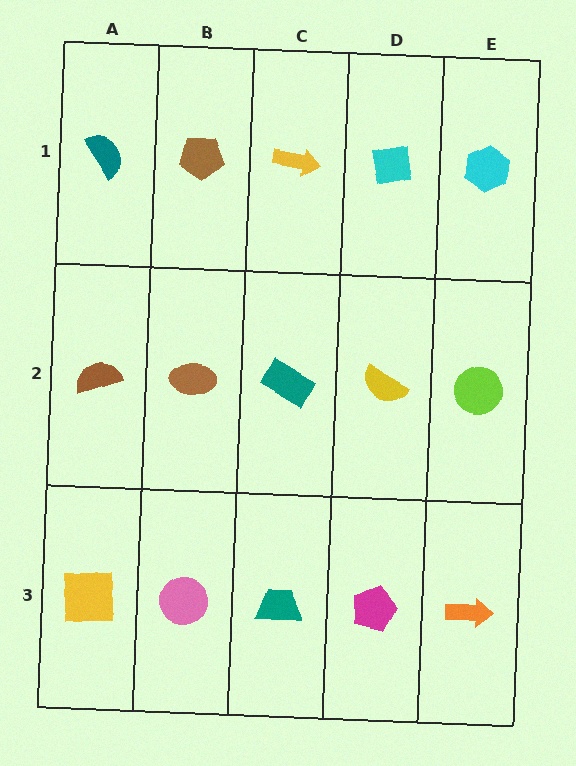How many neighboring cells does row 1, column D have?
3.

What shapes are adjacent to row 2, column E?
A cyan hexagon (row 1, column E), an orange arrow (row 3, column E), a yellow semicircle (row 2, column D).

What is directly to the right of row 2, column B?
A teal rectangle.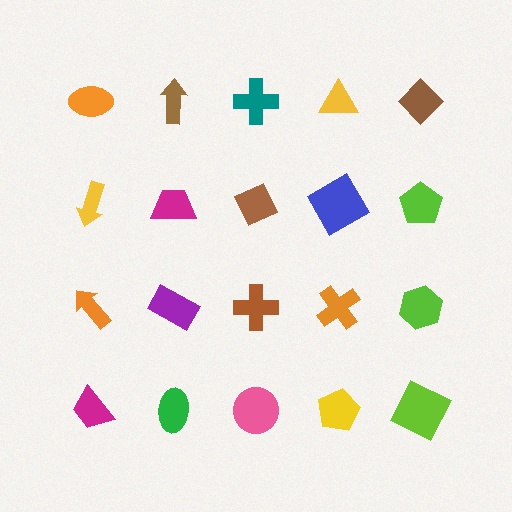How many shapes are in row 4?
5 shapes.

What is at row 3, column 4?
An orange cross.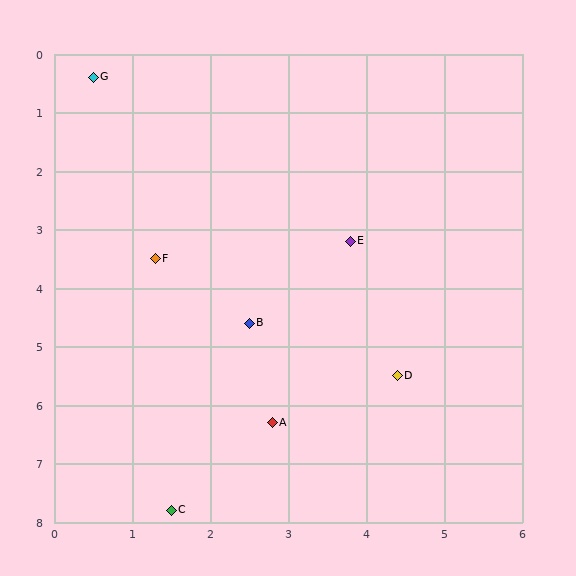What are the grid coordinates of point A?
Point A is at approximately (2.8, 6.3).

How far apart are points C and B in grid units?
Points C and B are about 3.4 grid units apart.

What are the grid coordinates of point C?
Point C is at approximately (1.5, 7.8).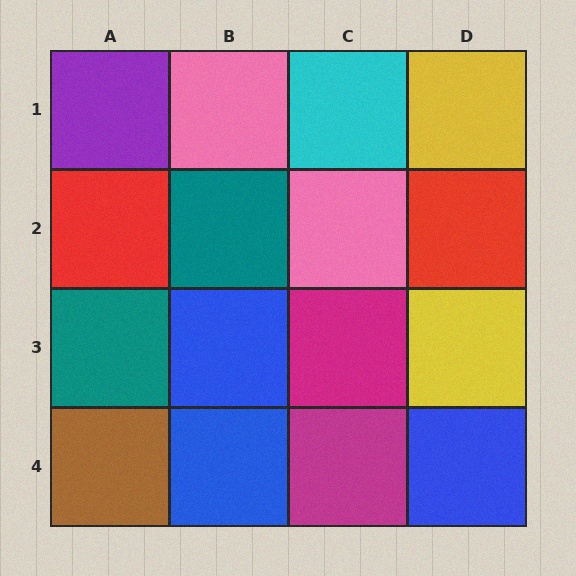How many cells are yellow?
2 cells are yellow.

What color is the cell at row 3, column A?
Teal.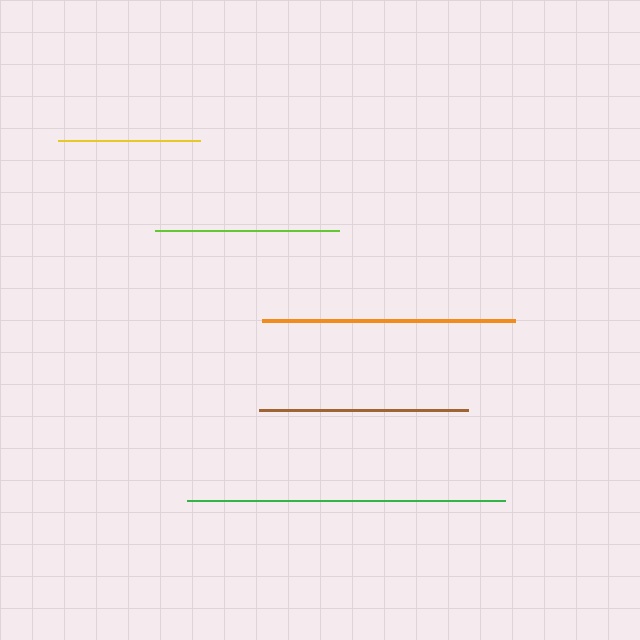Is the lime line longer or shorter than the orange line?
The orange line is longer than the lime line.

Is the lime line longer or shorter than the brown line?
The brown line is longer than the lime line.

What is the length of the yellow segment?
The yellow segment is approximately 142 pixels long.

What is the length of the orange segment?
The orange segment is approximately 253 pixels long.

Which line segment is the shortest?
The yellow line is the shortest at approximately 142 pixels.